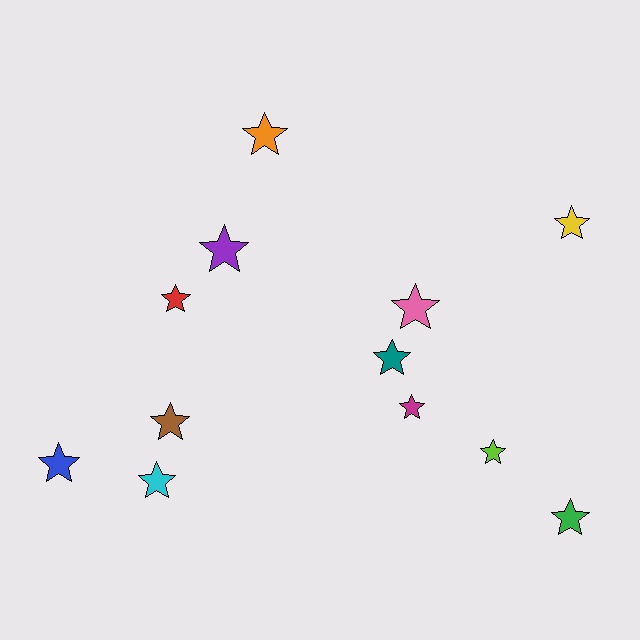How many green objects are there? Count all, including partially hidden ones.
There is 1 green object.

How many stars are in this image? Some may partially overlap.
There are 12 stars.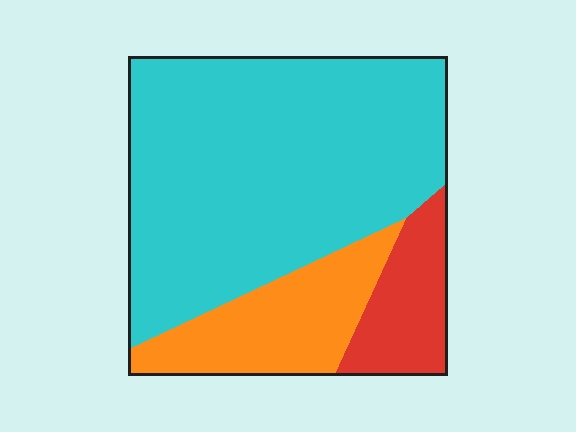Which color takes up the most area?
Cyan, at roughly 70%.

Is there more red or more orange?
Orange.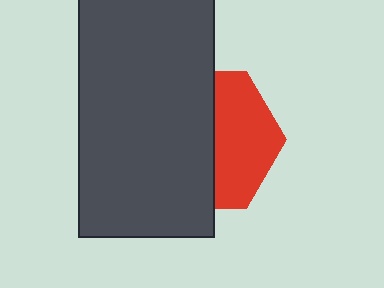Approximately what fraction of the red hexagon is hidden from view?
Roughly 57% of the red hexagon is hidden behind the dark gray rectangle.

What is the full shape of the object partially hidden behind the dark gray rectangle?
The partially hidden object is a red hexagon.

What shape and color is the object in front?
The object in front is a dark gray rectangle.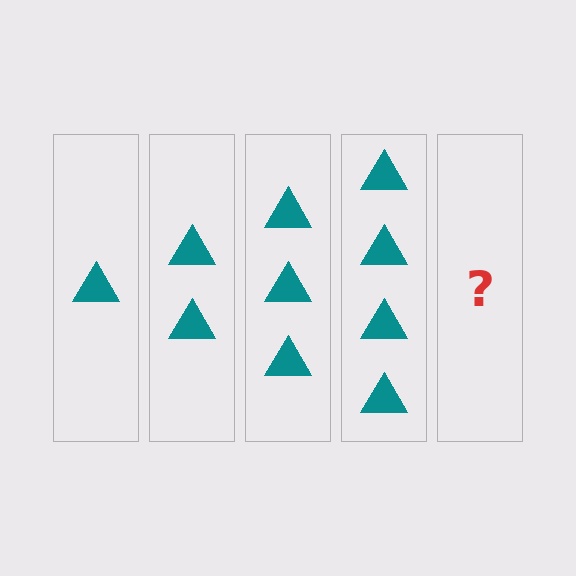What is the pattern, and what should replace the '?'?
The pattern is that each step adds one more triangle. The '?' should be 5 triangles.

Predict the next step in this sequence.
The next step is 5 triangles.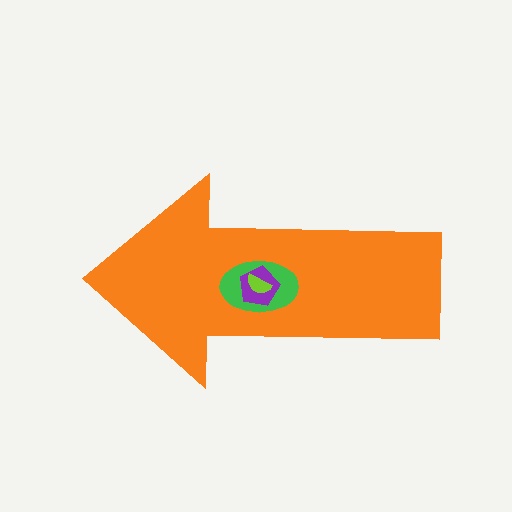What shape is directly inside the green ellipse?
The purple pentagon.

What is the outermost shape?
The orange arrow.